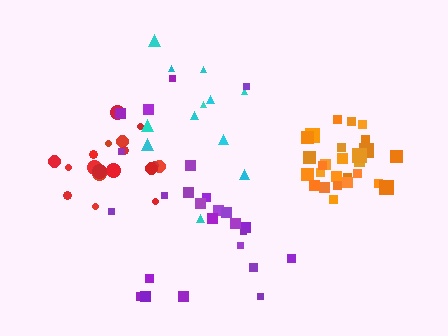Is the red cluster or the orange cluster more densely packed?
Orange.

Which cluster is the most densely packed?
Orange.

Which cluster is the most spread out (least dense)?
Cyan.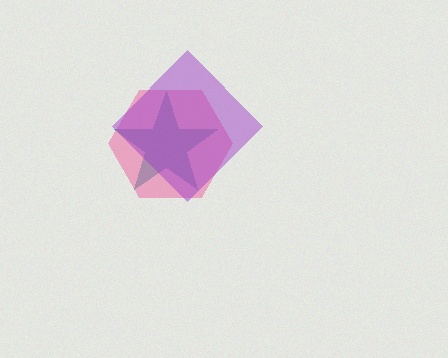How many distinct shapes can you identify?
There are 3 distinct shapes: a teal star, a pink hexagon, a purple diamond.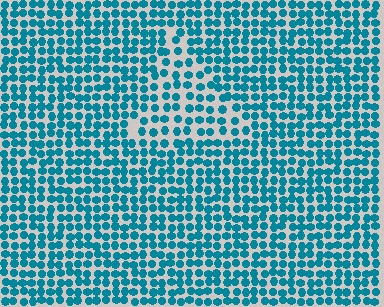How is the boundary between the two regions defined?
The boundary is defined by a change in element density (approximately 1.5x ratio). All elements are the same color, size, and shape.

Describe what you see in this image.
The image contains small teal elements arranged at two different densities. A triangle-shaped region is visible where the elements are less densely packed than the surrounding area.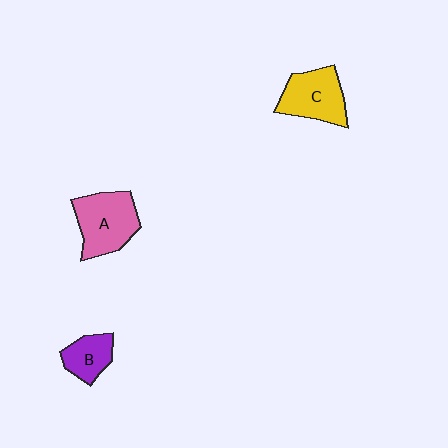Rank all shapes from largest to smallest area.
From largest to smallest: A (pink), C (yellow), B (purple).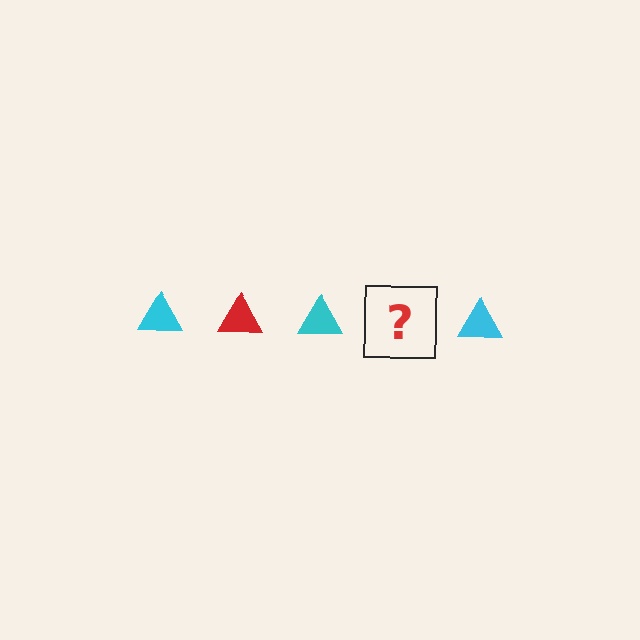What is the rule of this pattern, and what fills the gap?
The rule is that the pattern cycles through cyan, red triangles. The gap should be filled with a red triangle.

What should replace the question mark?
The question mark should be replaced with a red triangle.